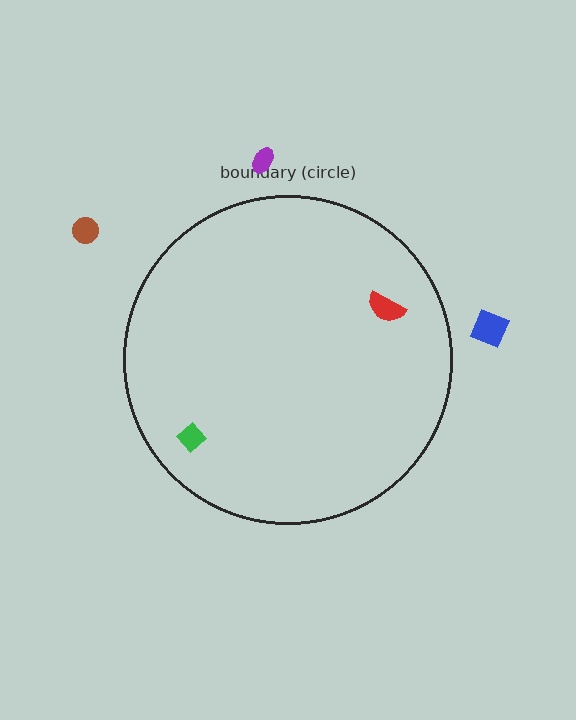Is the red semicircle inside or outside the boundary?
Inside.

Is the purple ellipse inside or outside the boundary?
Outside.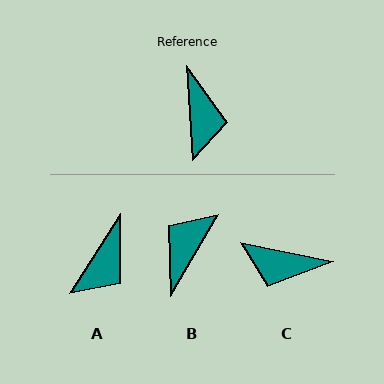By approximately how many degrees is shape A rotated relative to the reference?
Approximately 36 degrees clockwise.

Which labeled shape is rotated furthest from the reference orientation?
B, about 145 degrees away.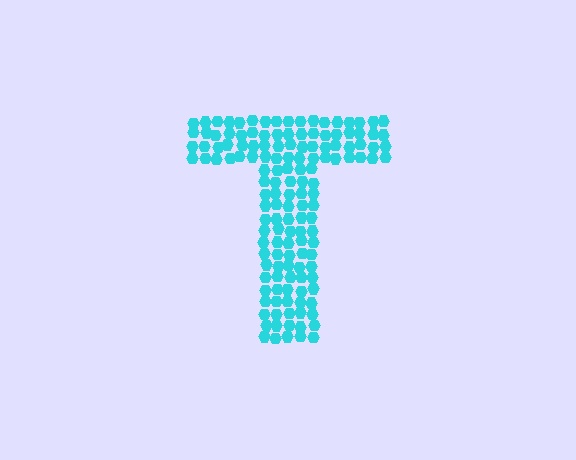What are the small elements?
The small elements are hexagons.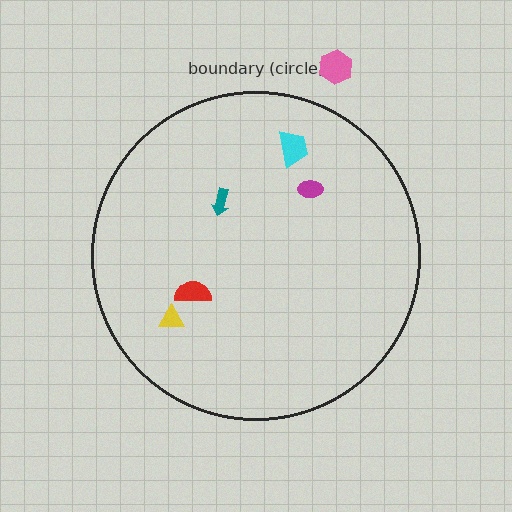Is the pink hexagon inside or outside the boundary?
Outside.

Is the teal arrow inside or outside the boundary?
Inside.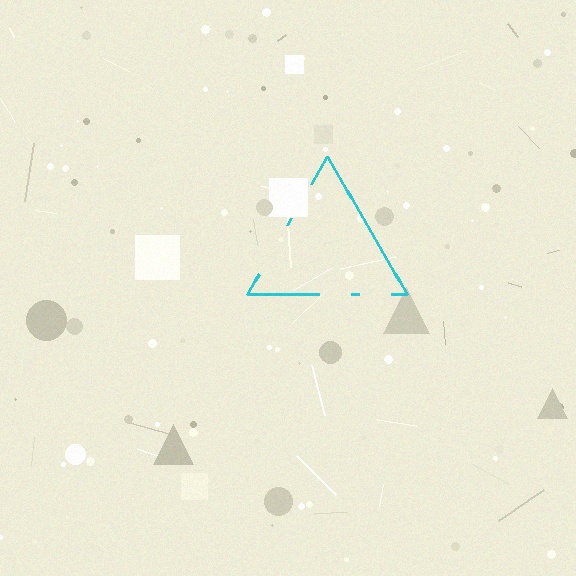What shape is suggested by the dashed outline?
The dashed outline suggests a triangle.